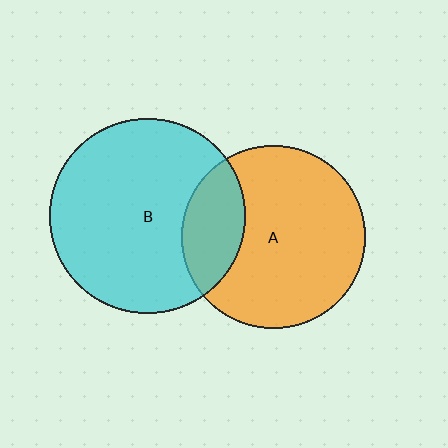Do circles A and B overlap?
Yes.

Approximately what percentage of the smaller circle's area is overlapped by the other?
Approximately 25%.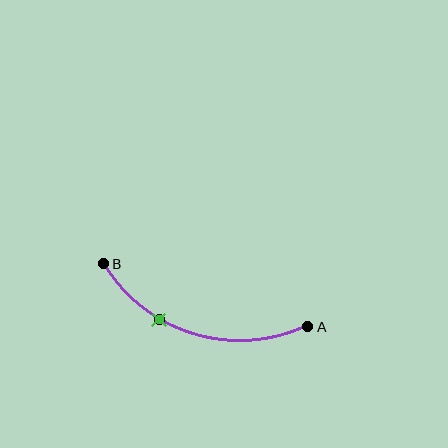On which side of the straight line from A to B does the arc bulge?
The arc bulges below the straight line connecting A and B.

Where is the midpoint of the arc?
The arc midpoint is the point on the curve farthest from the straight line joining A and B. It sits below that line.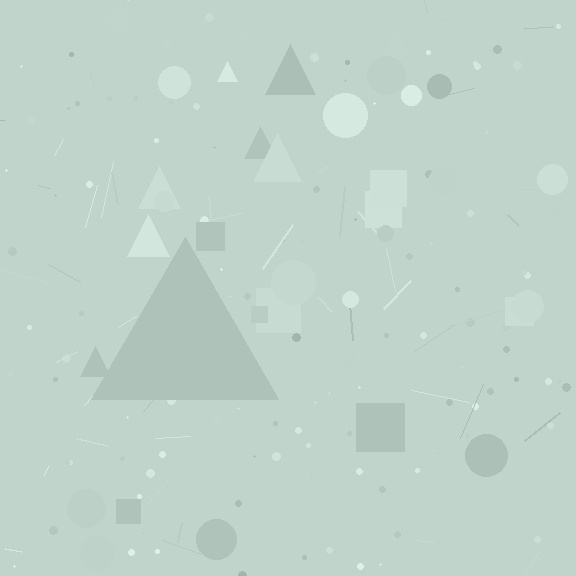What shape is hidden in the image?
A triangle is hidden in the image.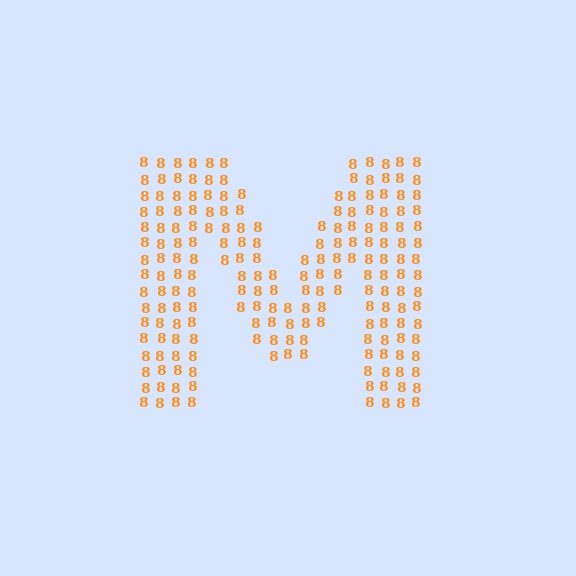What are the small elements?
The small elements are digit 8's.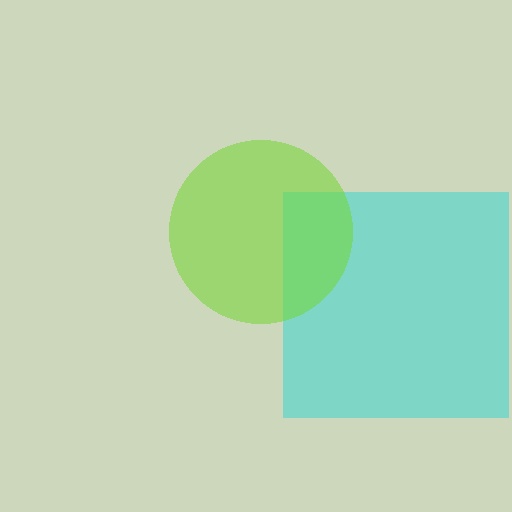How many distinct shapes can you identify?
There are 2 distinct shapes: a cyan square, a lime circle.